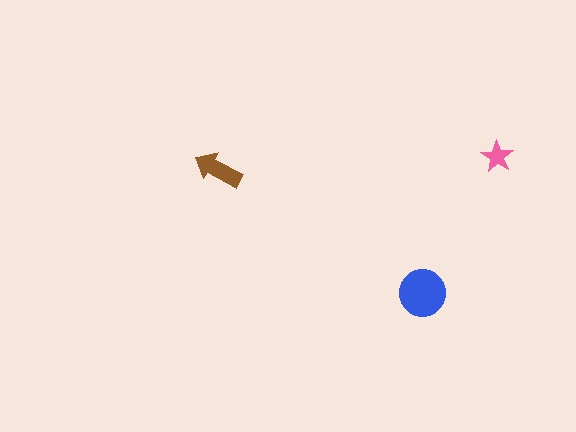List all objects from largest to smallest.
The blue circle, the brown arrow, the pink star.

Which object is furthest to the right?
The pink star is rightmost.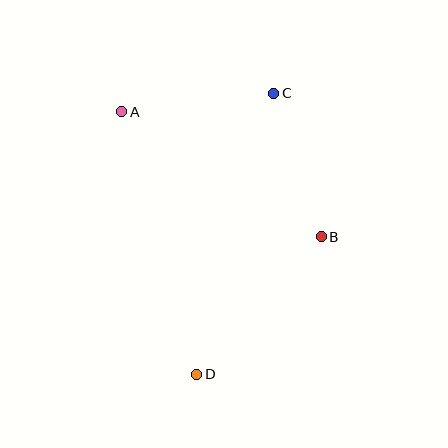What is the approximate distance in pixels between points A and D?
The distance between A and D is approximately 273 pixels.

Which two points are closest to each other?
Points B and C are closest to each other.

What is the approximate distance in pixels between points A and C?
The distance between A and C is approximately 153 pixels.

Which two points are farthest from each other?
Points C and D are farthest from each other.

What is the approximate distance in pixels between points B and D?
The distance between B and D is approximately 185 pixels.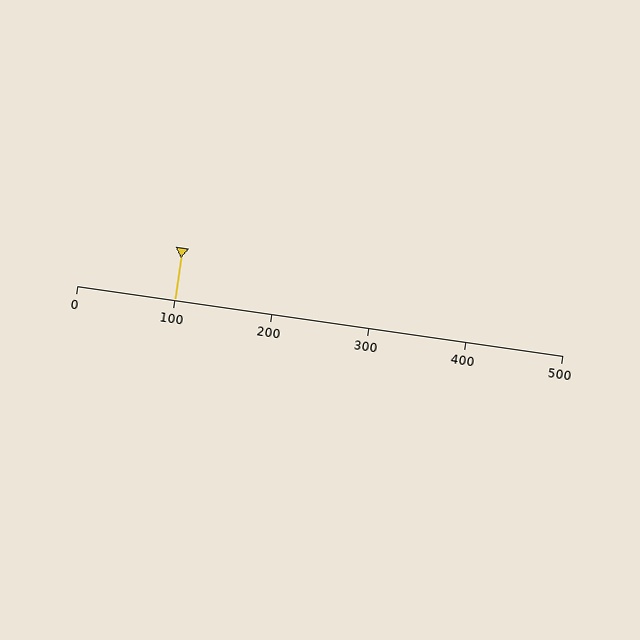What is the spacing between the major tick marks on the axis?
The major ticks are spaced 100 apart.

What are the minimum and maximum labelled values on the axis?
The axis runs from 0 to 500.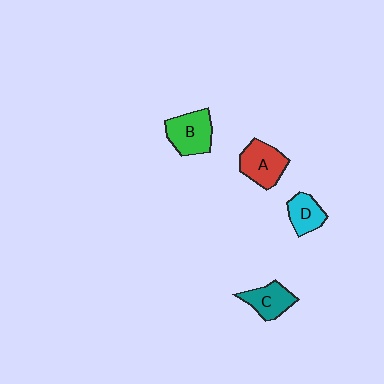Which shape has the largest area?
Shape B (green).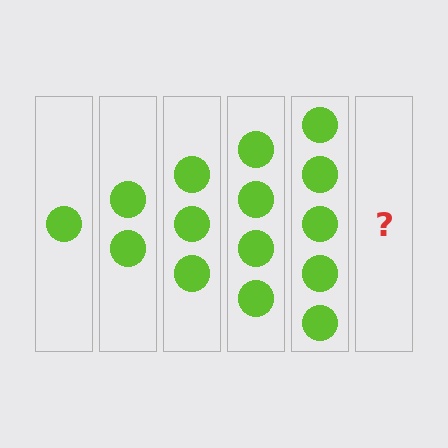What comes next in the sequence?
The next element should be 6 circles.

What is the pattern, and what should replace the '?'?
The pattern is that each step adds one more circle. The '?' should be 6 circles.